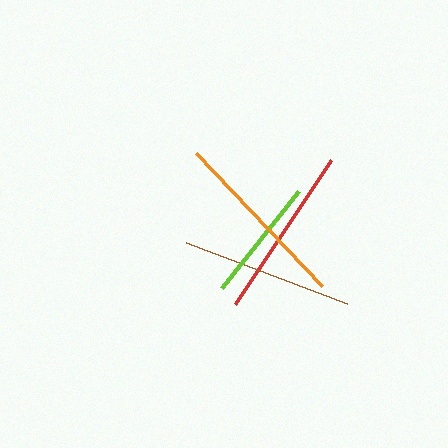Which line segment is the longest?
The orange line is the longest at approximately 183 pixels.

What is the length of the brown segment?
The brown segment is approximately 172 pixels long.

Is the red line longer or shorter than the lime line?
The red line is longer than the lime line.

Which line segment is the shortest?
The lime line is the shortest at approximately 124 pixels.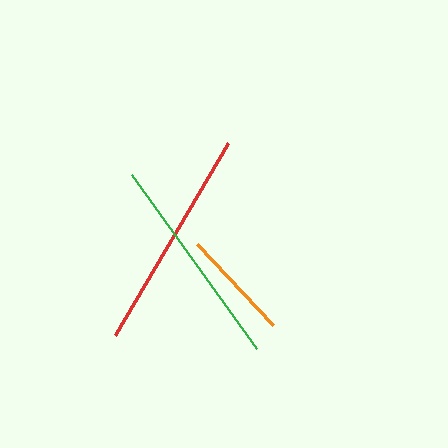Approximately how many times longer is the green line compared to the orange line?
The green line is approximately 1.9 times the length of the orange line.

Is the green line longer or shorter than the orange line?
The green line is longer than the orange line.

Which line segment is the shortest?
The orange line is the shortest at approximately 111 pixels.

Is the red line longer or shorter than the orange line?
The red line is longer than the orange line.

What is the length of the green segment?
The green segment is approximately 214 pixels long.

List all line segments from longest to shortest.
From longest to shortest: red, green, orange.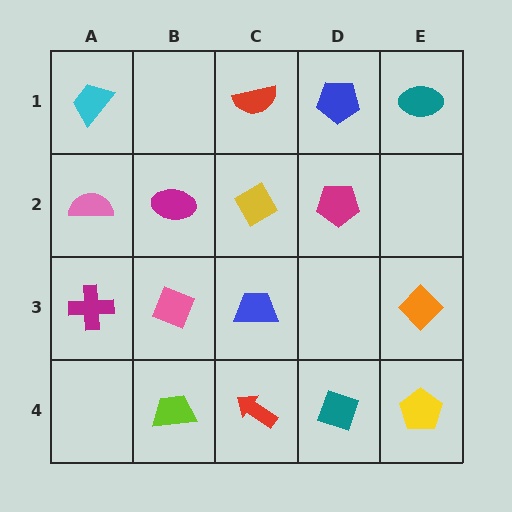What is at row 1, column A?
A cyan trapezoid.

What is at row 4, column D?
A teal diamond.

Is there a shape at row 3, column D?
No, that cell is empty.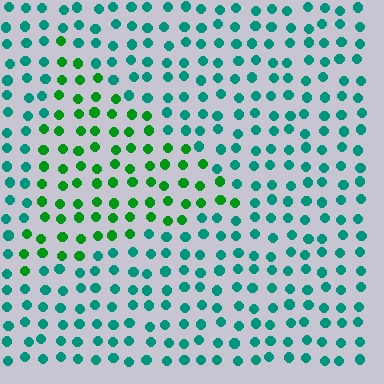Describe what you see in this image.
The image is filled with small teal elements in a uniform arrangement. A triangle-shaped region is visible where the elements are tinted to a slightly different hue, forming a subtle color boundary.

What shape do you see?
I see a triangle.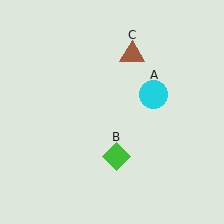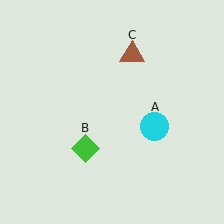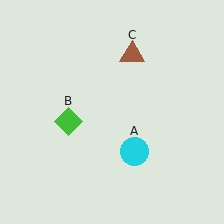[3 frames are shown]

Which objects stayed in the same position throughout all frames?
Brown triangle (object C) remained stationary.